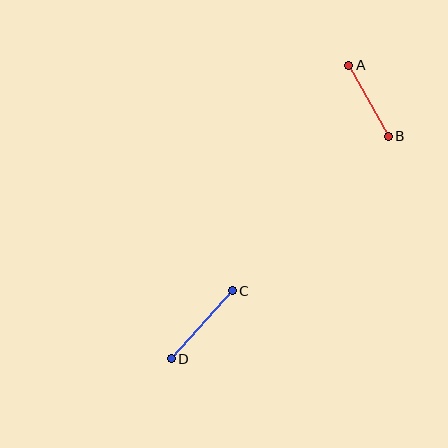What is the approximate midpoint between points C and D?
The midpoint is at approximately (202, 325) pixels.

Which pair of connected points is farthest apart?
Points C and D are farthest apart.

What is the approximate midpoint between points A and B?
The midpoint is at approximately (368, 101) pixels.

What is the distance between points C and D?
The distance is approximately 91 pixels.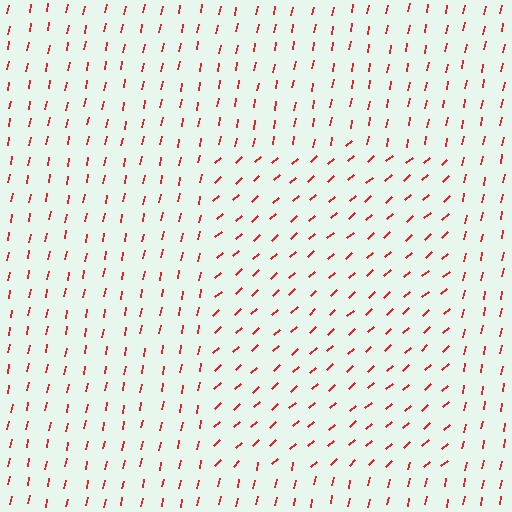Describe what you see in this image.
The image is filled with small red line segments. A rectangle region in the image has lines oriented differently from the surrounding lines, creating a visible texture boundary.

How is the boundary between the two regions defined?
The boundary is defined purely by a change in line orientation (approximately 37 degrees difference). All lines are the same color and thickness.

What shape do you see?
I see a rectangle.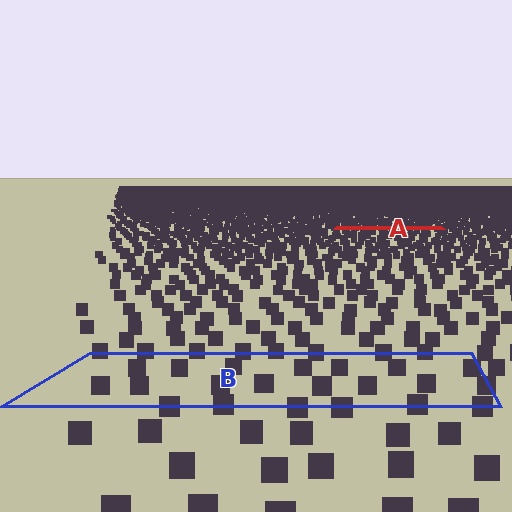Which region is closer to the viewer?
Region B is closer. The texture elements there are larger and more spread out.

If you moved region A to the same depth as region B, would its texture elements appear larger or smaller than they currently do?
They would appear larger. At a closer depth, the same texture elements are projected at a bigger on-screen size.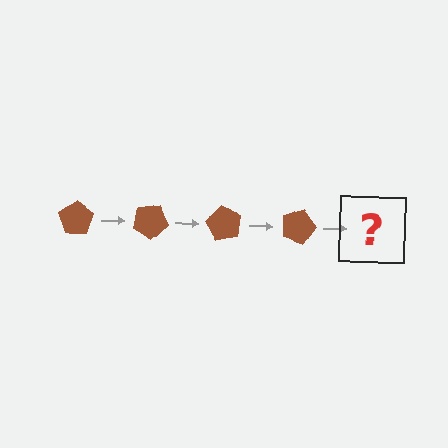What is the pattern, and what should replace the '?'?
The pattern is that the pentagon rotates 30 degrees each step. The '?' should be a brown pentagon rotated 120 degrees.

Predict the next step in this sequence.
The next step is a brown pentagon rotated 120 degrees.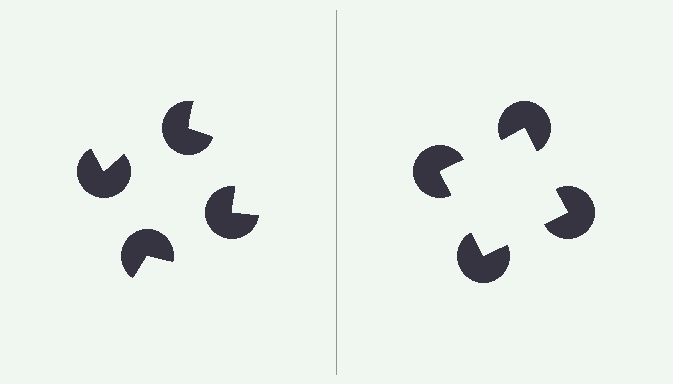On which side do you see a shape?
An illusory square appears on the right side. On the left side the wedge cuts are rotated, so no coherent shape forms.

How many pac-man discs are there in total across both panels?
8 — 4 on each side.